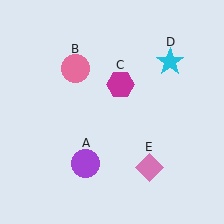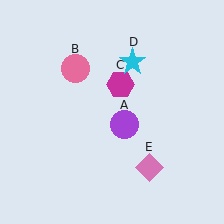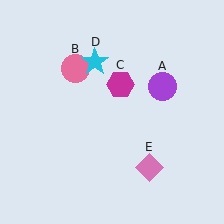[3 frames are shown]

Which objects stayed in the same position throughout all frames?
Pink circle (object B) and magenta hexagon (object C) and pink diamond (object E) remained stationary.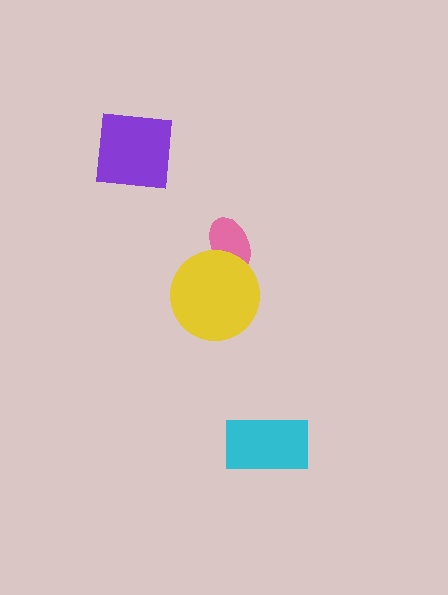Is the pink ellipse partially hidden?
Yes, it is partially covered by another shape.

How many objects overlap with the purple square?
0 objects overlap with the purple square.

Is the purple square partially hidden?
No, no other shape covers it.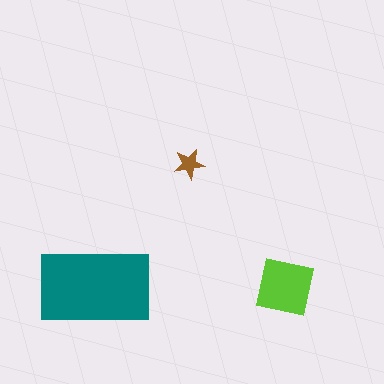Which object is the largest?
The teal rectangle.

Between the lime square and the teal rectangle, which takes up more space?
The teal rectangle.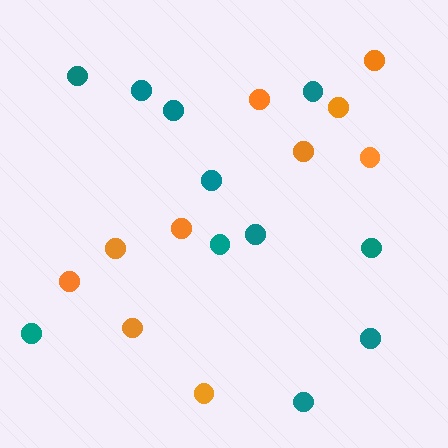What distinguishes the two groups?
There are 2 groups: one group of orange circles (10) and one group of teal circles (11).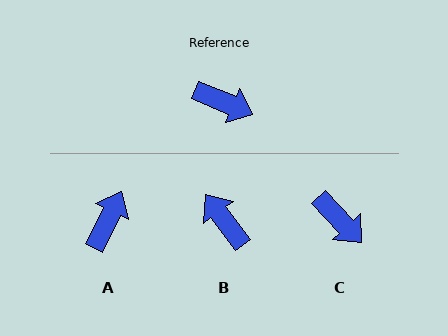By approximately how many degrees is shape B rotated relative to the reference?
Approximately 150 degrees counter-clockwise.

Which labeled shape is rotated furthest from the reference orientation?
B, about 150 degrees away.